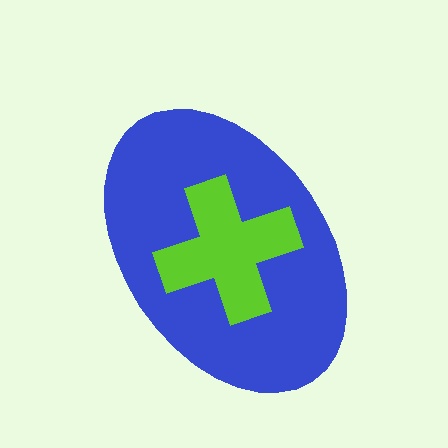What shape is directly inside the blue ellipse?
The lime cross.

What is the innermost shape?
The lime cross.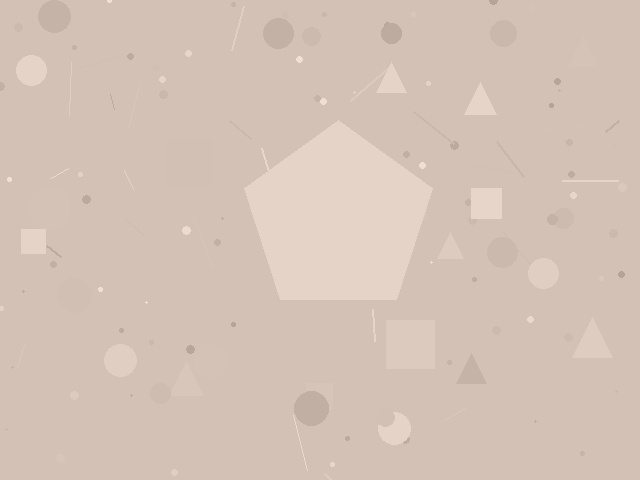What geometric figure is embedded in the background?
A pentagon is embedded in the background.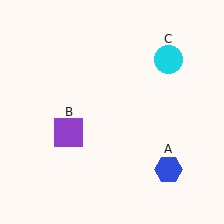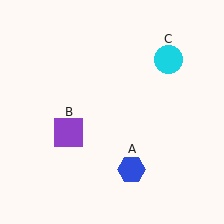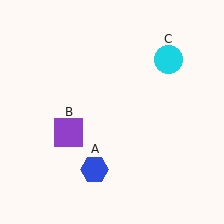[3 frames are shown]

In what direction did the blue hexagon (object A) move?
The blue hexagon (object A) moved left.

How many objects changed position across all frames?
1 object changed position: blue hexagon (object A).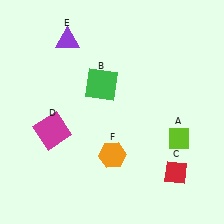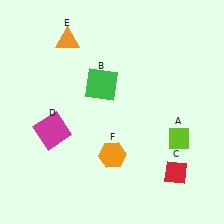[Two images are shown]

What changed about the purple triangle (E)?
In Image 1, E is purple. In Image 2, it changed to orange.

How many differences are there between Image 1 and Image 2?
There is 1 difference between the two images.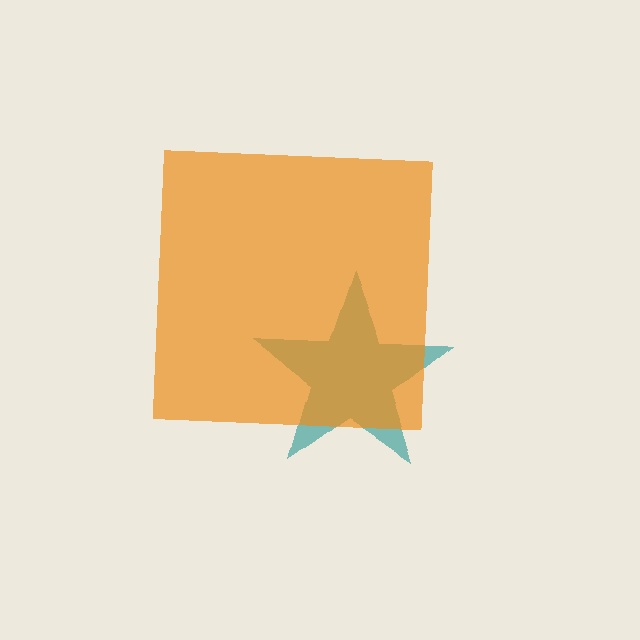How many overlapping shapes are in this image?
There are 2 overlapping shapes in the image.